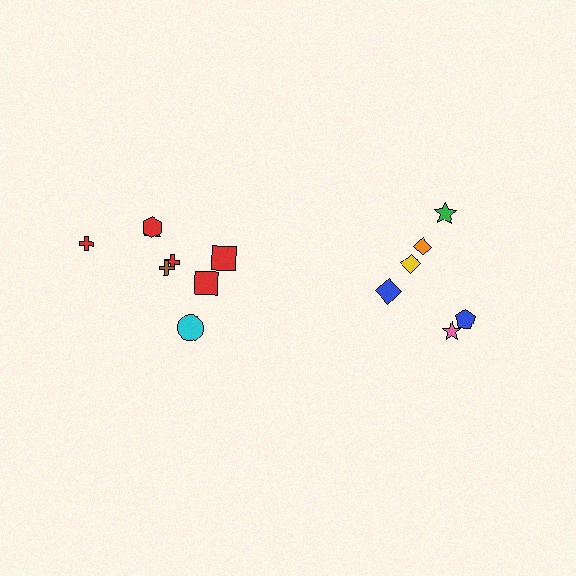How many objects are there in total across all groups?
There are 14 objects.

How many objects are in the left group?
There are 8 objects.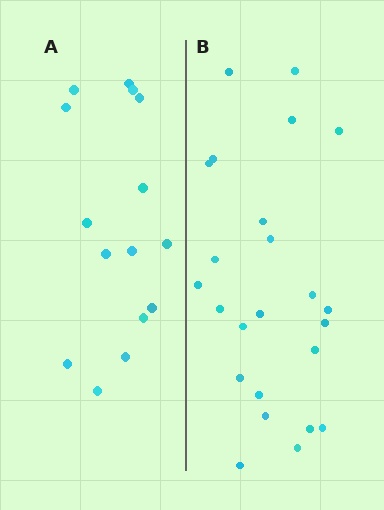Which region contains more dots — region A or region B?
Region B (the right region) has more dots.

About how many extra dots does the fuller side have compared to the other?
Region B has roughly 8 or so more dots than region A.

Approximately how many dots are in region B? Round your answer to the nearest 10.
About 20 dots. (The exact count is 24, which rounds to 20.)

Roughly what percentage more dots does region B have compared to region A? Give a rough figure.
About 60% more.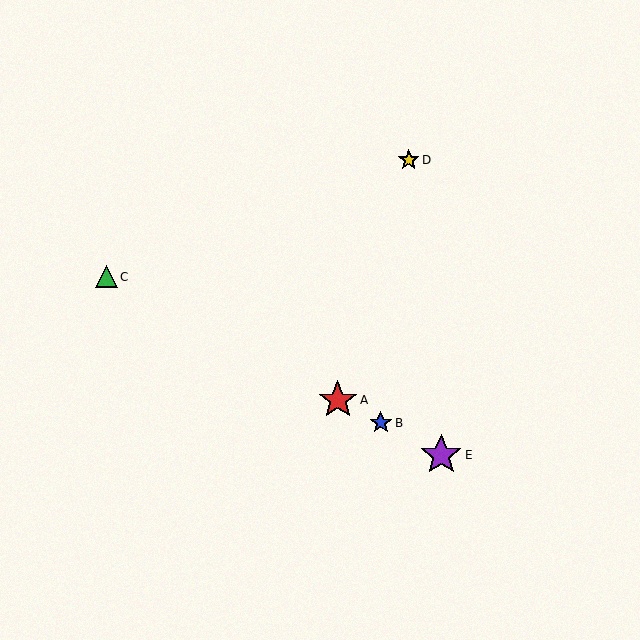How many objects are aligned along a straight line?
4 objects (A, B, C, E) are aligned along a straight line.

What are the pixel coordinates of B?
Object B is at (381, 423).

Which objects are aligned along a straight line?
Objects A, B, C, E are aligned along a straight line.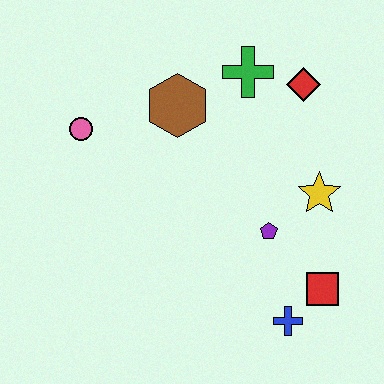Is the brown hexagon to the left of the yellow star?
Yes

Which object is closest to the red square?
The blue cross is closest to the red square.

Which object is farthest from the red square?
The pink circle is farthest from the red square.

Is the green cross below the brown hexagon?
No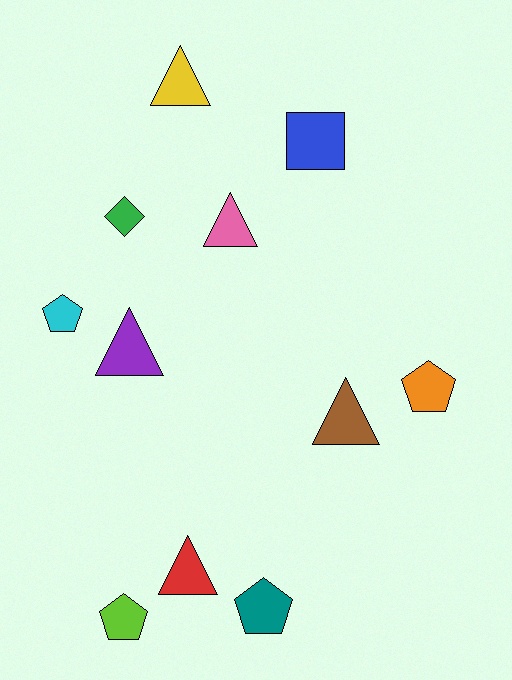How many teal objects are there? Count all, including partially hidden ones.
There is 1 teal object.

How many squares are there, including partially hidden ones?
There is 1 square.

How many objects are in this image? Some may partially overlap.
There are 11 objects.